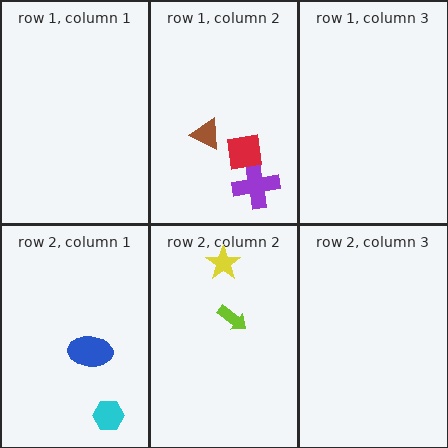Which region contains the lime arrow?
The row 2, column 2 region.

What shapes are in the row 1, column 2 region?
The brown triangle, the purple cross, the red square.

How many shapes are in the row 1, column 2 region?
3.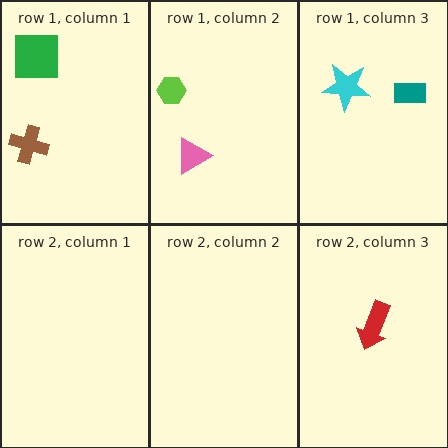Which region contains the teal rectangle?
The row 1, column 3 region.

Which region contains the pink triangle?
The row 1, column 2 region.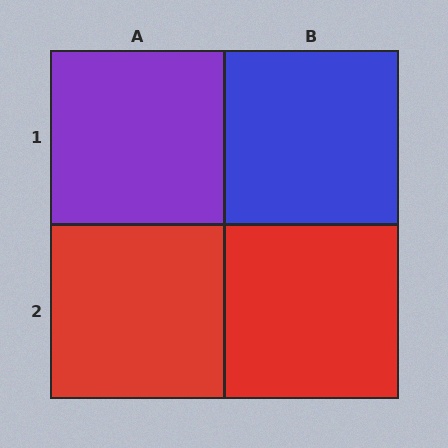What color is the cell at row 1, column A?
Purple.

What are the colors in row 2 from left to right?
Red, red.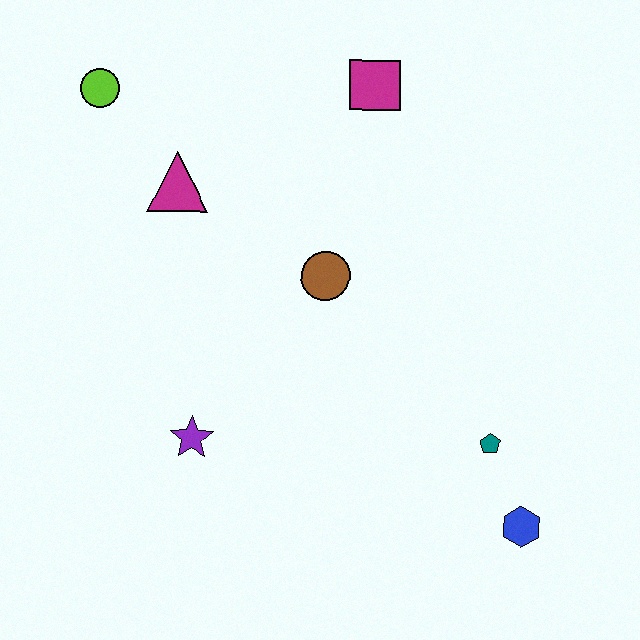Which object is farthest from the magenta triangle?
The blue hexagon is farthest from the magenta triangle.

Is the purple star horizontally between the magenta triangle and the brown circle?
Yes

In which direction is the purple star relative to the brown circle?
The purple star is below the brown circle.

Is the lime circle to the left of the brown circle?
Yes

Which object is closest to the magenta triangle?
The lime circle is closest to the magenta triangle.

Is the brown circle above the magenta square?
No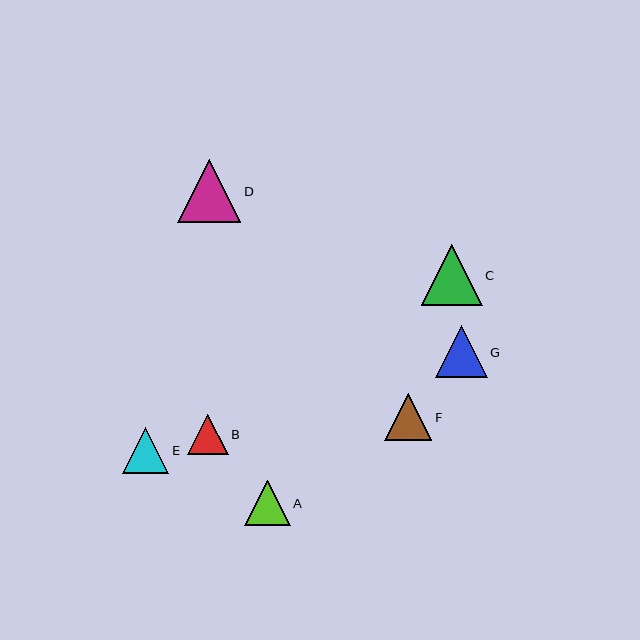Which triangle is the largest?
Triangle D is the largest with a size of approximately 63 pixels.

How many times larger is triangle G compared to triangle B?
Triangle G is approximately 1.3 times the size of triangle B.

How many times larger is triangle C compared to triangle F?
Triangle C is approximately 1.3 times the size of triangle F.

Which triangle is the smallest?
Triangle B is the smallest with a size of approximately 40 pixels.